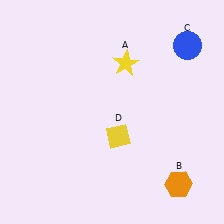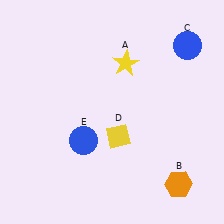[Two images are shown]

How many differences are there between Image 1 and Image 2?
There is 1 difference between the two images.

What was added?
A blue circle (E) was added in Image 2.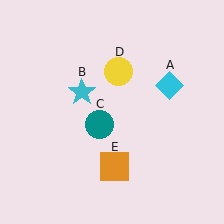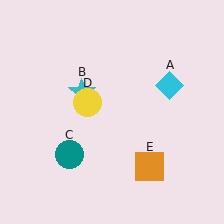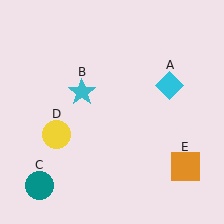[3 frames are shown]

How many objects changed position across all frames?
3 objects changed position: teal circle (object C), yellow circle (object D), orange square (object E).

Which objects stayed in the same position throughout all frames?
Cyan diamond (object A) and cyan star (object B) remained stationary.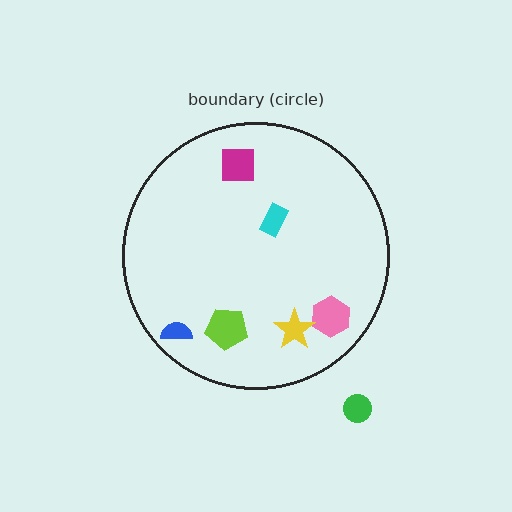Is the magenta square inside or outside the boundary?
Inside.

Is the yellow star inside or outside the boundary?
Inside.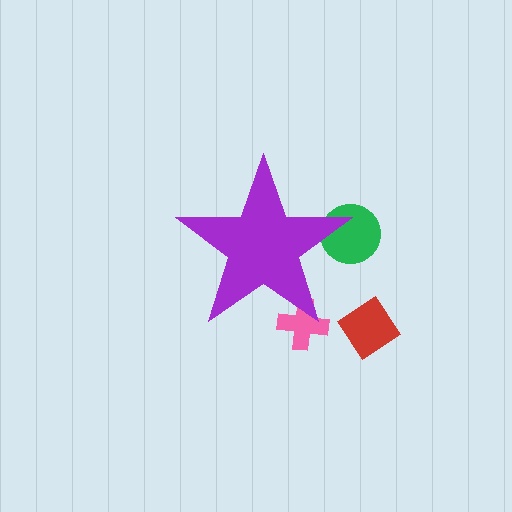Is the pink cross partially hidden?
Yes, the pink cross is partially hidden behind the purple star.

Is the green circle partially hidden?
Yes, the green circle is partially hidden behind the purple star.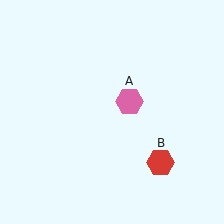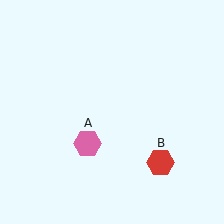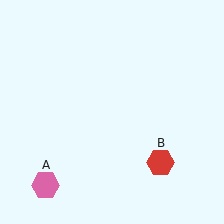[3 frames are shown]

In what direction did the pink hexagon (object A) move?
The pink hexagon (object A) moved down and to the left.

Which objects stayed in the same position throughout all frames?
Red hexagon (object B) remained stationary.